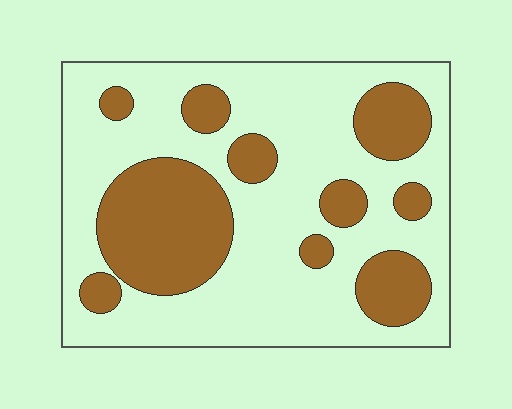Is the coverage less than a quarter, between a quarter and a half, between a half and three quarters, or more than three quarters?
Between a quarter and a half.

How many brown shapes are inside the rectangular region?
10.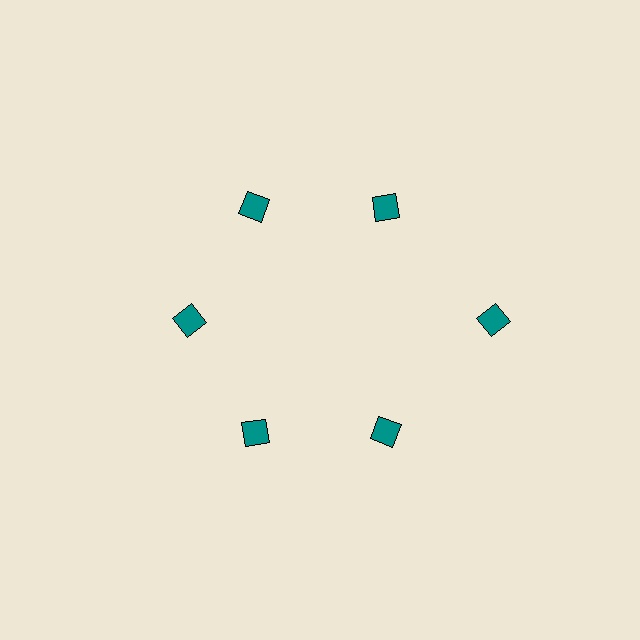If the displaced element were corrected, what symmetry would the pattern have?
It would have 6-fold rotational symmetry — the pattern would map onto itself every 60 degrees.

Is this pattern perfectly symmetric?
No. The 6 teal diamonds are arranged in a ring, but one element near the 3 o'clock position is pushed outward from the center, breaking the 6-fold rotational symmetry.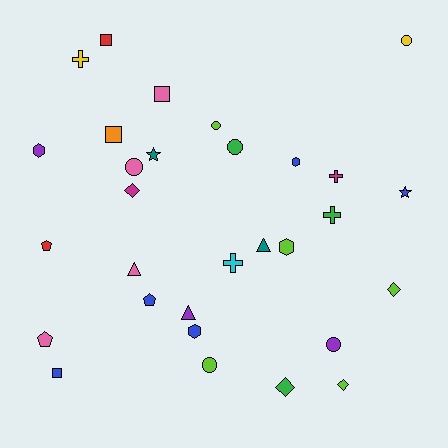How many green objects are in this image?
There are 3 green objects.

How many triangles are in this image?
There are 3 triangles.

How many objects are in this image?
There are 30 objects.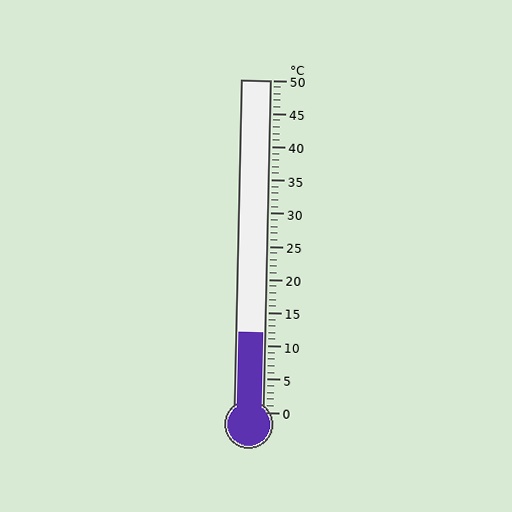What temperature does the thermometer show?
The thermometer shows approximately 12°C.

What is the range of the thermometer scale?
The thermometer scale ranges from 0°C to 50°C.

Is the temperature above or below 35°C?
The temperature is below 35°C.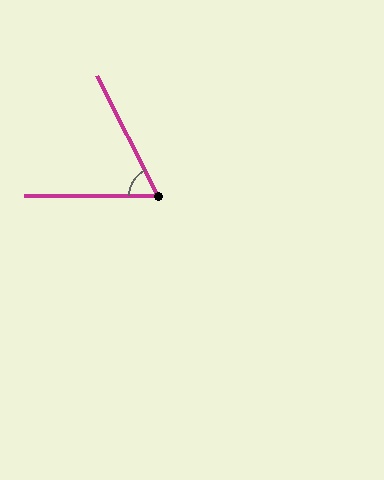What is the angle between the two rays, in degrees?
Approximately 63 degrees.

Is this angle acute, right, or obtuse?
It is acute.